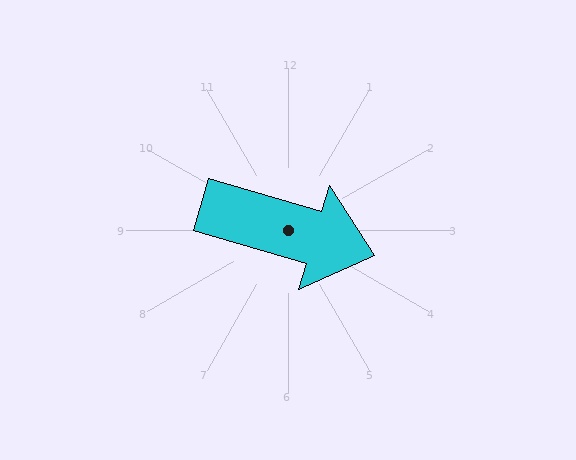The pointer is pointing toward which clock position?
Roughly 4 o'clock.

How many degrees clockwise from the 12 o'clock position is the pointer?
Approximately 107 degrees.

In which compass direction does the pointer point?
East.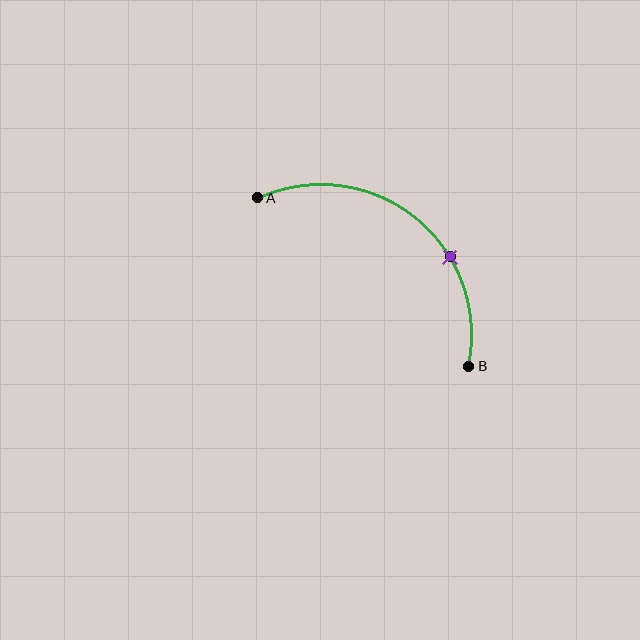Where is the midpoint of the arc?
The arc midpoint is the point on the curve farthest from the straight line joining A and B. It sits above and to the right of that line.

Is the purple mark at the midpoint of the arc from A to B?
No. The purple mark lies on the arc but is closer to endpoint B. The arc midpoint would be at the point on the curve equidistant along the arc from both A and B.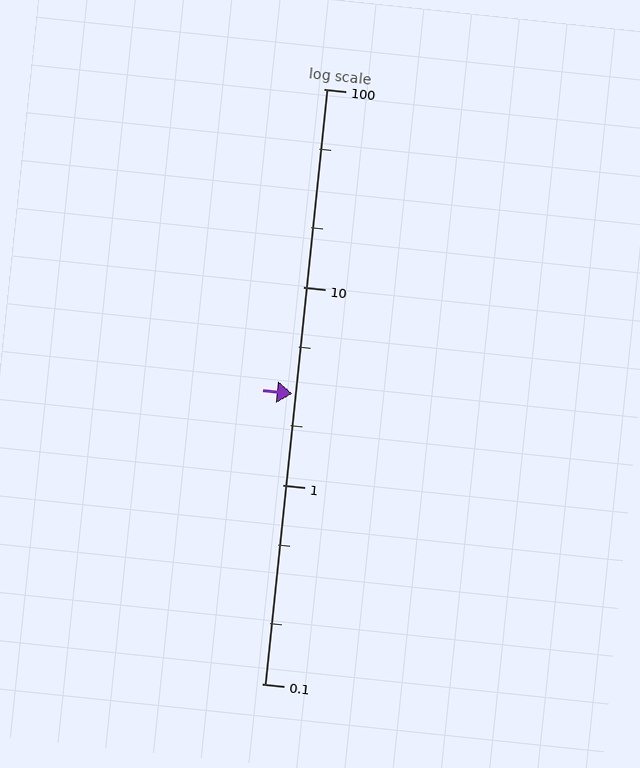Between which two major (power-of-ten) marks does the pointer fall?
The pointer is between 1 and 10.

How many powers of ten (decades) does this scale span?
The scale spans 3 decades, from 0.1 to 100.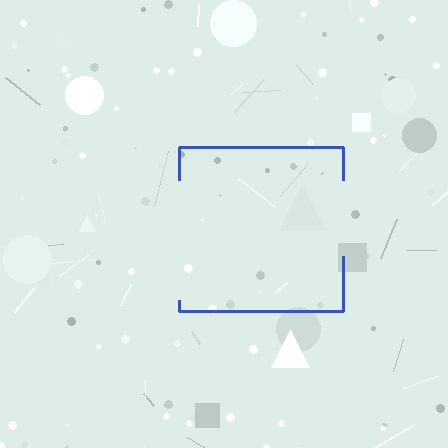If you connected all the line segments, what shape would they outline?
They would outline a square.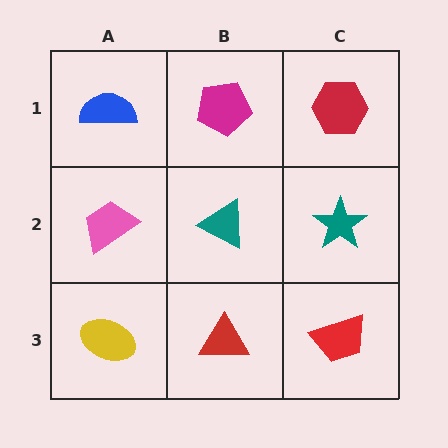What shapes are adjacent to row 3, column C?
A teal star (row 2, column C), a red triangle (row 3, column B).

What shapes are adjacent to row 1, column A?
A pink trapezoid (row 2, column A), a magenta pentagon (row 1, column B).